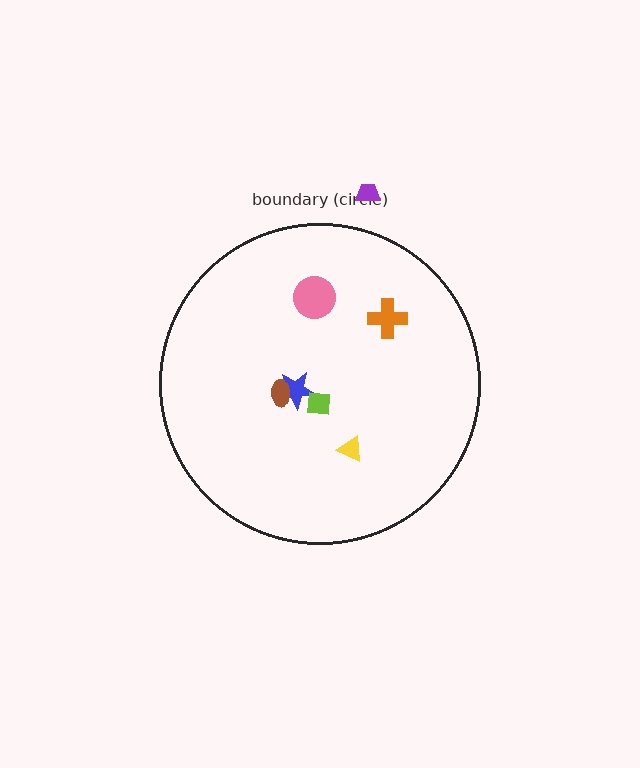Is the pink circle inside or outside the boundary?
Inside.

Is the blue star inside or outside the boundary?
Inside.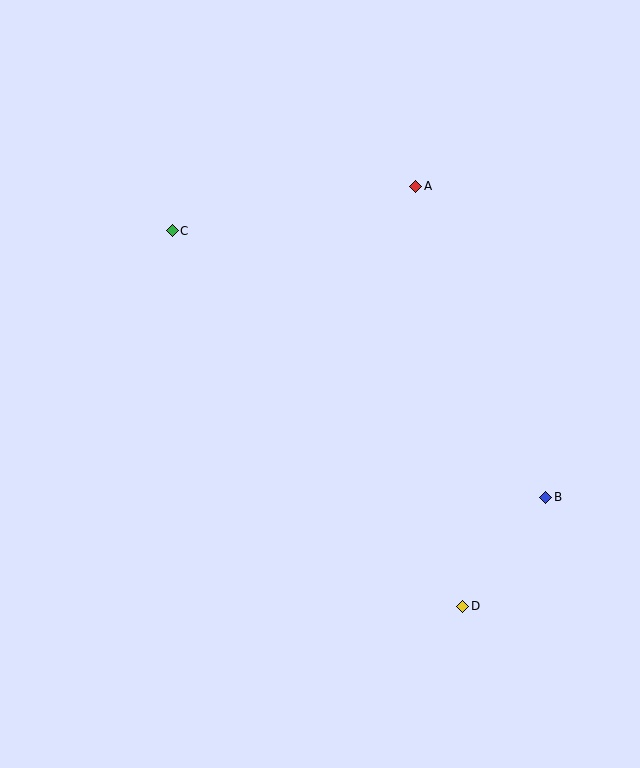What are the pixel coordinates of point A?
Point A is at (416, 186).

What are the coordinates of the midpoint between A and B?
The midpoint between A and B is at (481, 342).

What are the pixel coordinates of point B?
Point B is at (546, 497).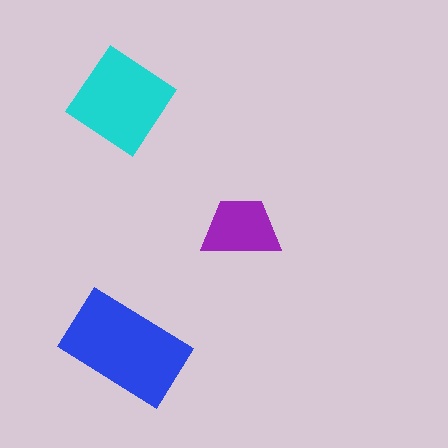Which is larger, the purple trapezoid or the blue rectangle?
The blue rectangle.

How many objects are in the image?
There are 3 objects in the image.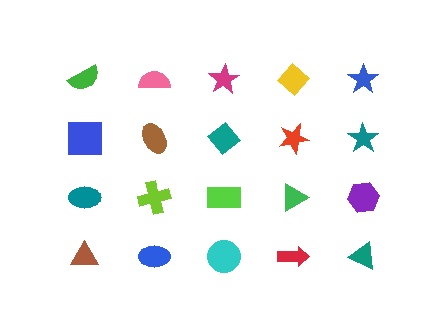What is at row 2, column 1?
A blue square.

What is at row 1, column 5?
A blue star.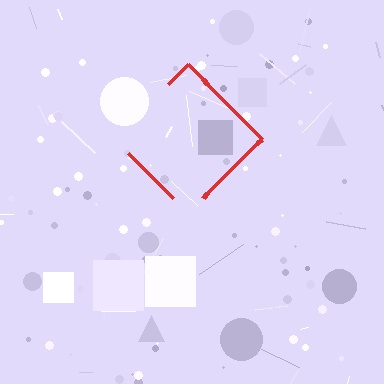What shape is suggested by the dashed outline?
The dashed outline suggests a diamond.